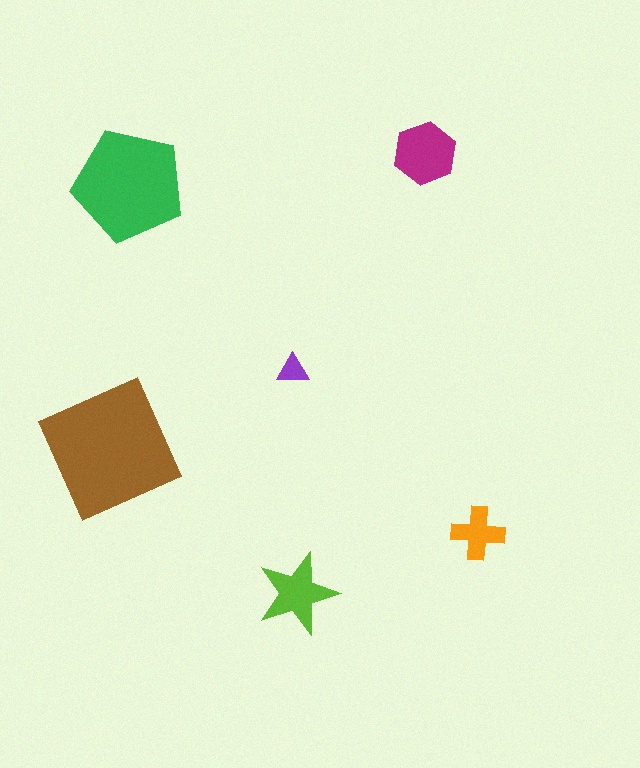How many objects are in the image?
There are 6 objects in the image.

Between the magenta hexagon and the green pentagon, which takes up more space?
The green pentagon.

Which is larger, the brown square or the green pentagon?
The brown square.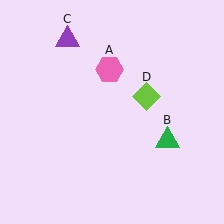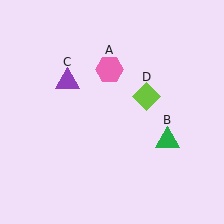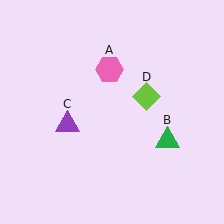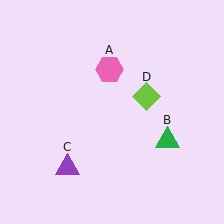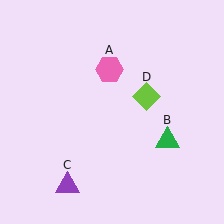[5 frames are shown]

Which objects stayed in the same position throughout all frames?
Pink hexagon (object A) and green triangle (object B) and lime diamond (object D) remained stationary.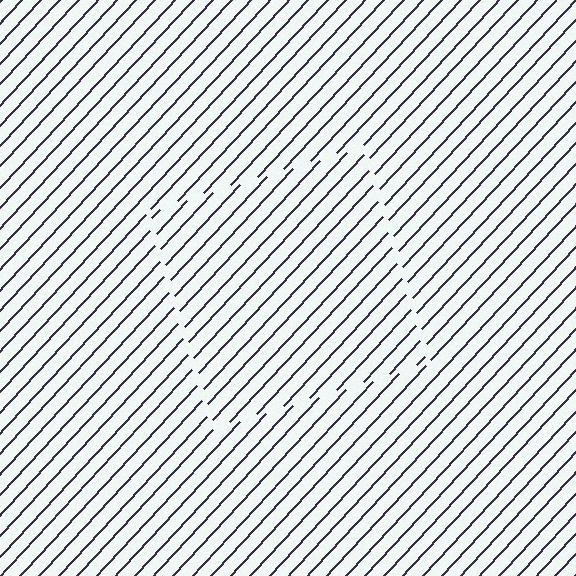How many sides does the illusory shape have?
4 sides — the line-ends trace a square.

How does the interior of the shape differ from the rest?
The interior of the shape contains the same grating, shifted by half a period — the contour is defined by the phase discontinuity where line-ends from the inner and outer gratings abut.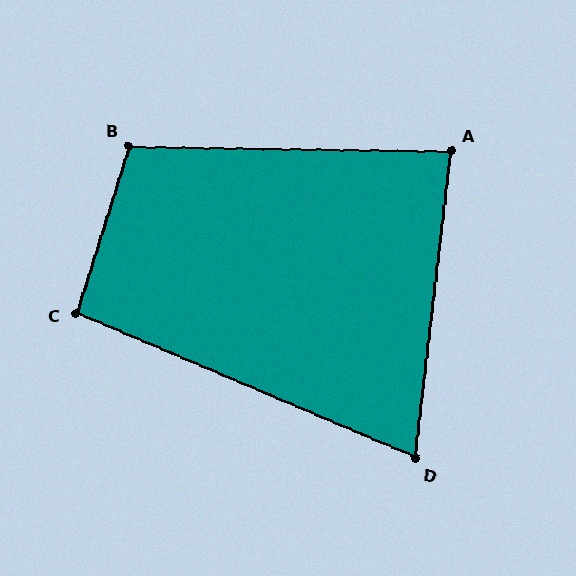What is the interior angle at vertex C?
Approximately 96 degrees (obtuse).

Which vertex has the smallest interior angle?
D, at approximately 74 degrees.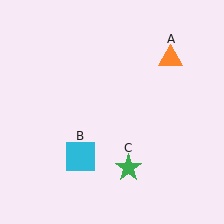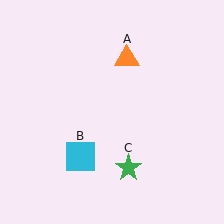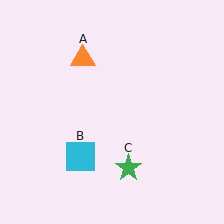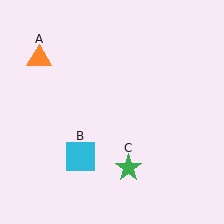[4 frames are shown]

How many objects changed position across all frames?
1 object changed position: orange triangle (object A).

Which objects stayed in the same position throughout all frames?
Cyan square (object B) and green star (object C) remained stationary.